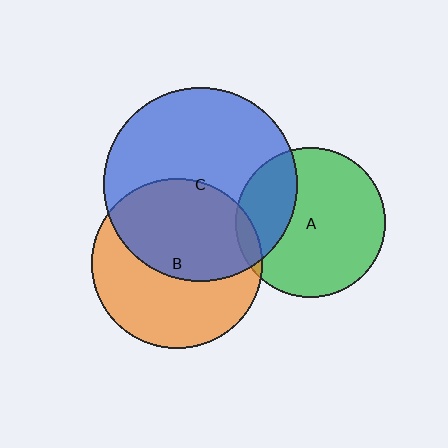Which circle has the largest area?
Circle C (blue).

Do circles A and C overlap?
Yes.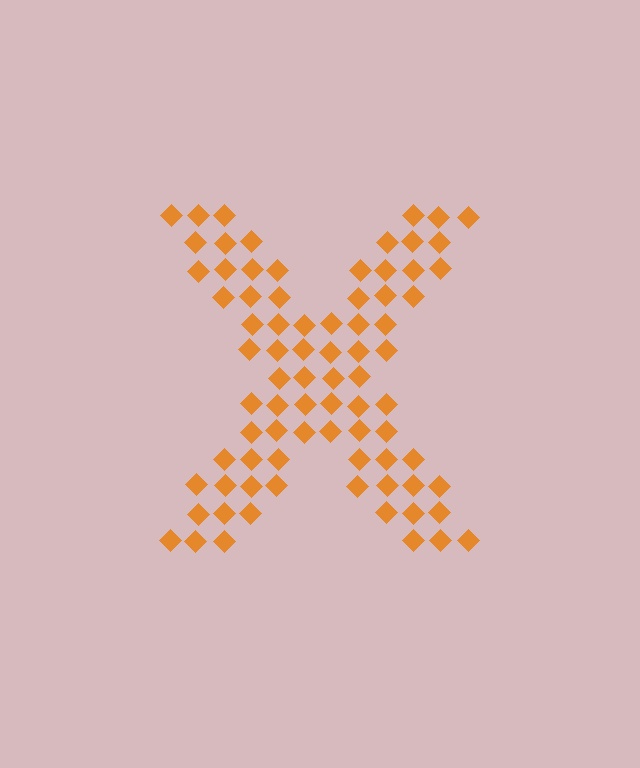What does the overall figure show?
The overall figure shows the letter X.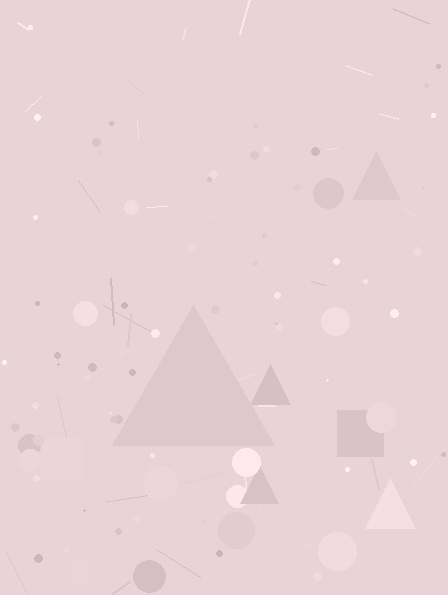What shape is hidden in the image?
A triangle is hidden in the image.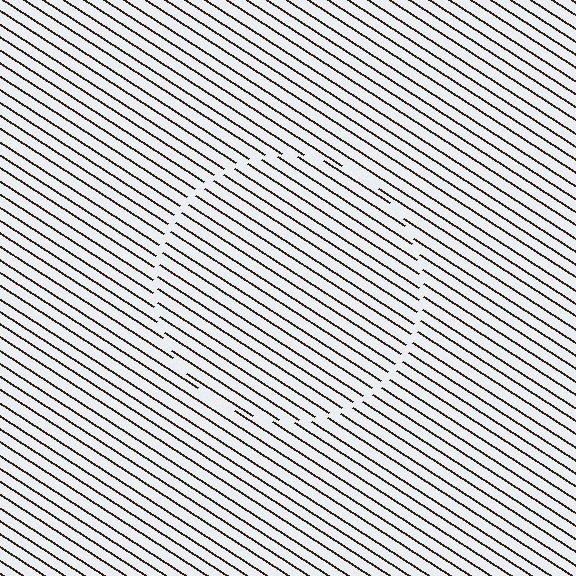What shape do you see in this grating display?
An illusory circle. The interior of the shape contains the same grating, shifted by half a period — the contour is defined by the phase discontinuity where line-ends from the inner and outer gratings abut.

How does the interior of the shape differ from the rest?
The interior of the shape contains the same grating, shifted by half a period — the contour is defined by the phase discontinuity where line-ends from the inner and outer gratings abut.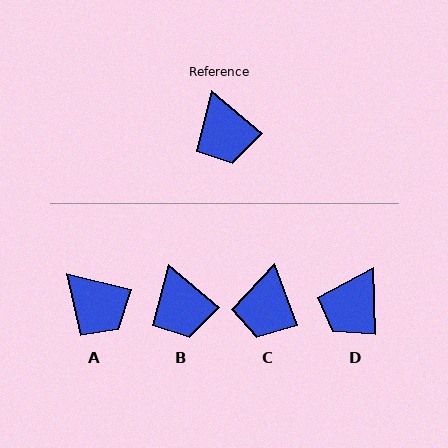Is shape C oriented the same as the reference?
No, it is off by about 29 degrees.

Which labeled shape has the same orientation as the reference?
B.